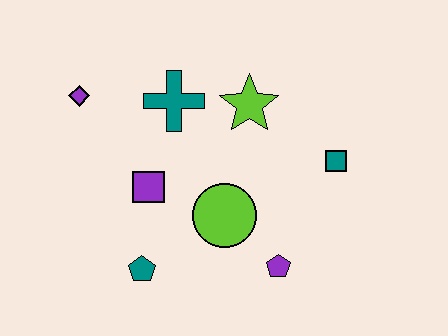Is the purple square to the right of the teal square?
No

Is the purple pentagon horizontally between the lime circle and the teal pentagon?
No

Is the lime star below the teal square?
No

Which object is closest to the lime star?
The teal cross is closest to the lime star.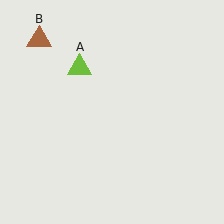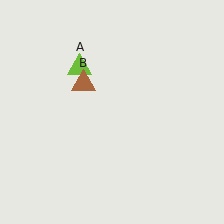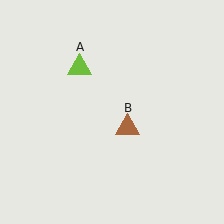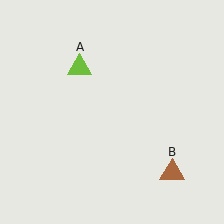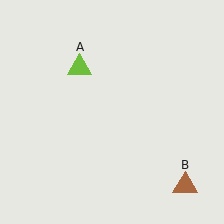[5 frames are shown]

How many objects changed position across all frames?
1 object changed position: brown triangle (object B).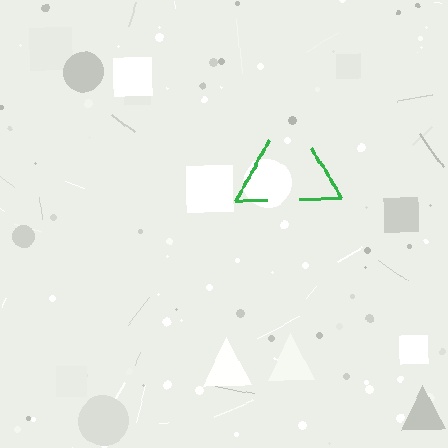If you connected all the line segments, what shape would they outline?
They would outline a triangle.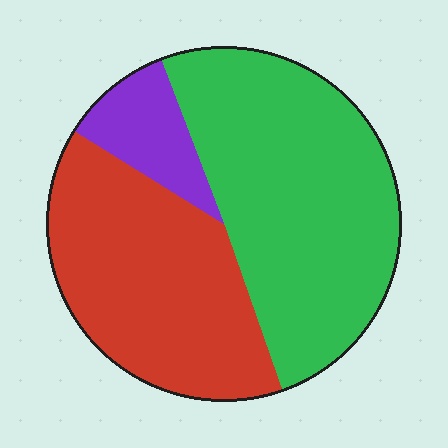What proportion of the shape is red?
Red covers around 40% of the shape.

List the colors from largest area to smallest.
From largest to smallest: green, red, purple.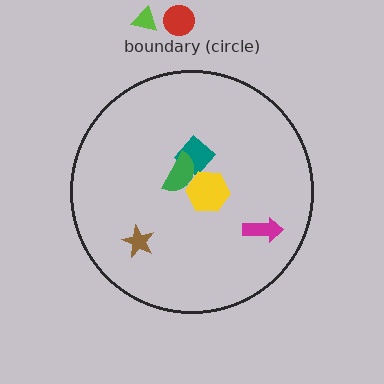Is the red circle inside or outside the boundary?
Outside.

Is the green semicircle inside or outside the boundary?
Inside.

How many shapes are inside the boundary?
5 inside, 2 outside.